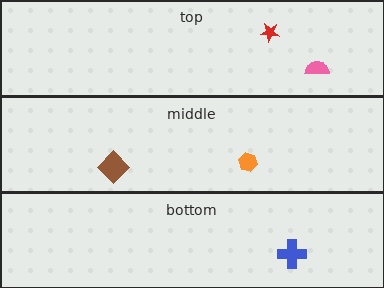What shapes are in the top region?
The red star, the pink semicircle.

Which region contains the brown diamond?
The middle region.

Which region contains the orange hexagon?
The middle region.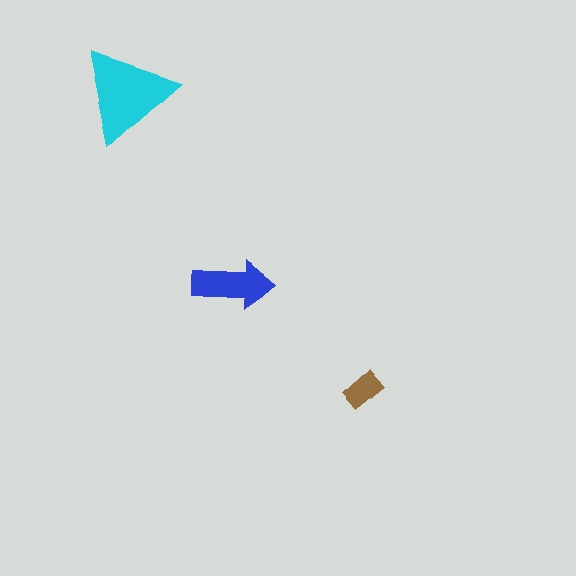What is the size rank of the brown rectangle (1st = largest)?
3rd.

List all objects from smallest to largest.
The brown rectangle, the blue arrow, the cyan triangle.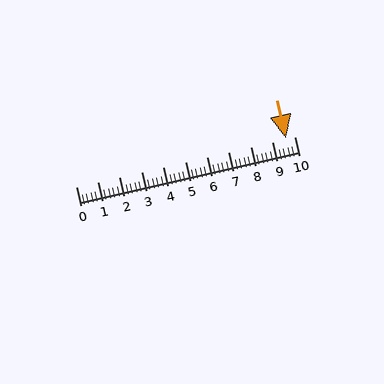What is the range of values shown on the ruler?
The ruler shows values from 0 to 10.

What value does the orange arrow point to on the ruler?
The orange arrow points to approximately 9.6.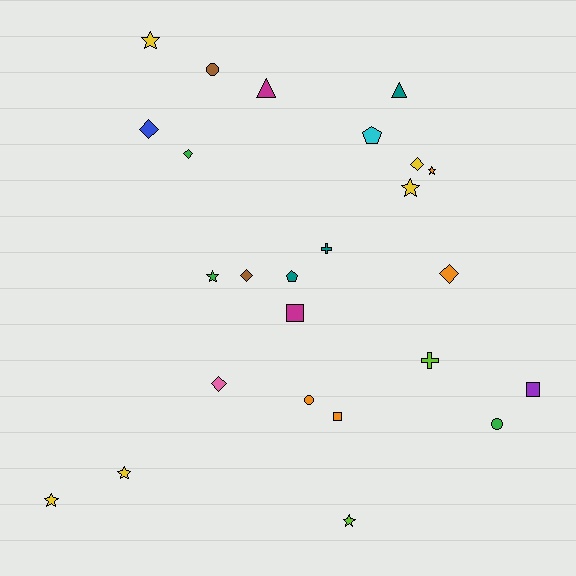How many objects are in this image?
There are 25 objects.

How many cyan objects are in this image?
There is 1 cyan object.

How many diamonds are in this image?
There are 6 diamonds.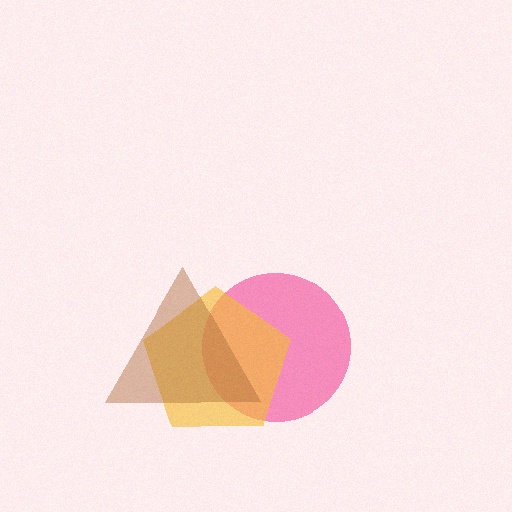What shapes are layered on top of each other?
The layered shapes are: a pink circle, a yellow pentagon, a brown triangle.